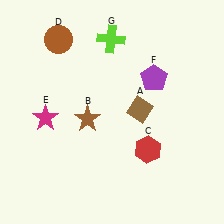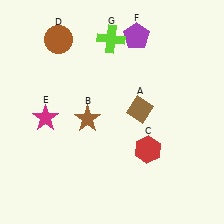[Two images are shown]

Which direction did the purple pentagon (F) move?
The purple pentagon (F) moved up.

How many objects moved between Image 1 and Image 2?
1 object moved between the two images.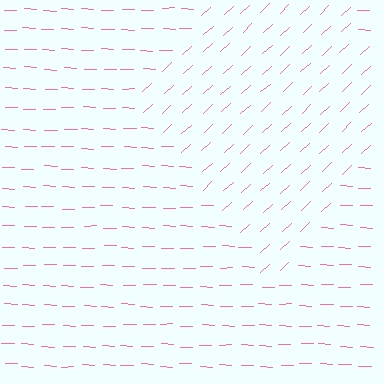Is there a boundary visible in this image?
Yes, there is a texture boundary formed by a change in line orientation.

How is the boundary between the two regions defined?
The boundary is defined purely by a change in line orientation (approximately 45 degrees difference). All lines are the same color and thickness.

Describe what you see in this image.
The image is filled with small pink line segments. A diamond region in the image has lines oriented differently from the surrounding lines, creating a visible texture boundary.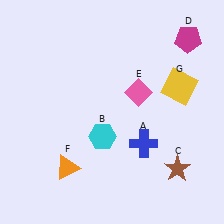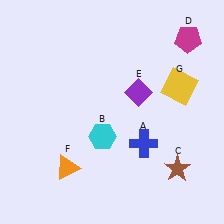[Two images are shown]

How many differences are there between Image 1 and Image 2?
There is 1 difference between the two images.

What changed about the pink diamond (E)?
In Image 1, E is pink. In Image 2, it changed to purple.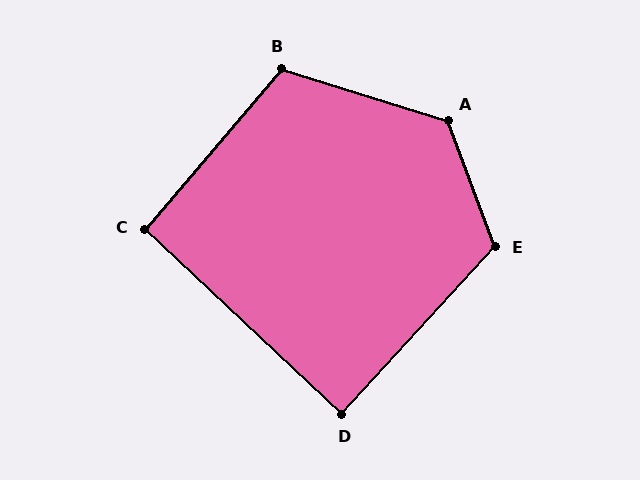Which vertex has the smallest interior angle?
D, at approximately 89 degrees.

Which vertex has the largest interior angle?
A, at approximately 128 degrees.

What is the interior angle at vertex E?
Approximately 117 degrees (obtuse).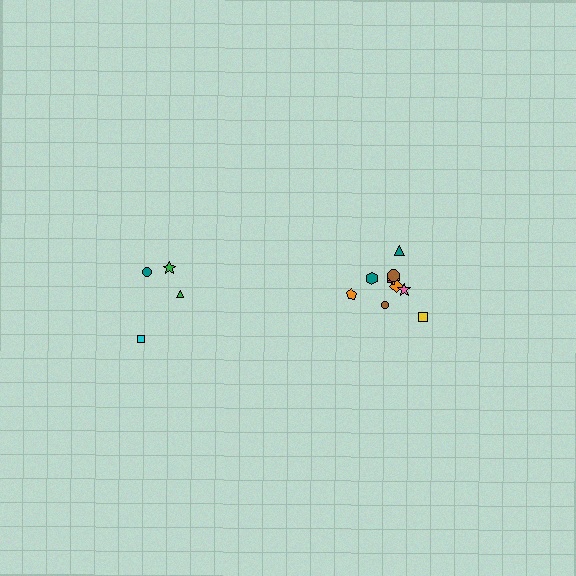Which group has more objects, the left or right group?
The right group.